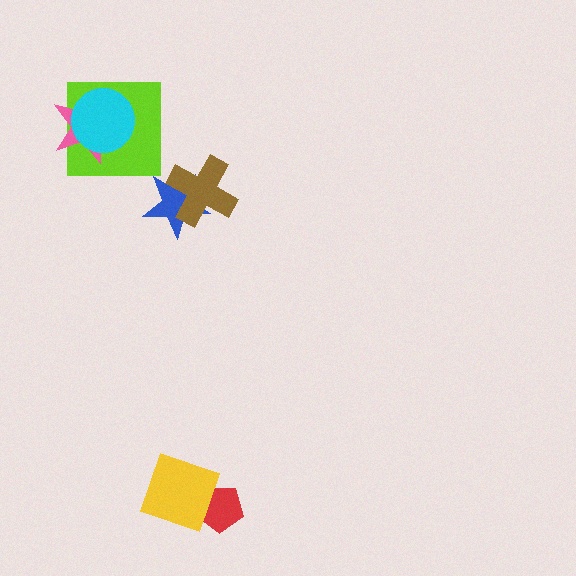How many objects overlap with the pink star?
2 objects overlap with the pink star.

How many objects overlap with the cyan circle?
2 objects overlap with the cyan circle.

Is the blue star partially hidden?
Yes, it is partially covered by another shape.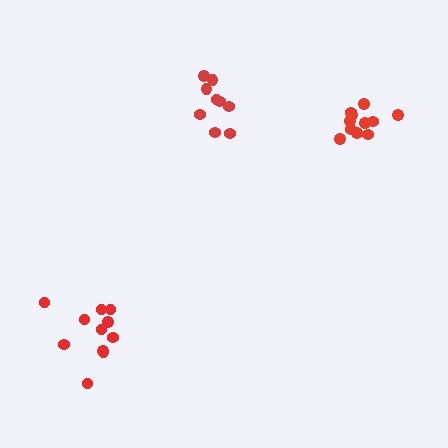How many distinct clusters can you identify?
There are 3 distinct clusters.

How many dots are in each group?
Group 1: 11 dots, Group 2: 11 dots, Group 3: 9 dots (31 total).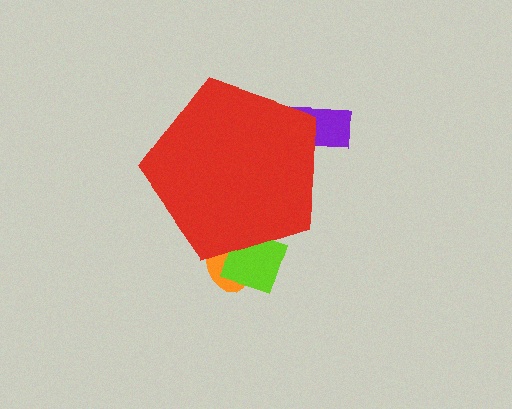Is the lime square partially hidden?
Yes, the lime square is partially hidden behind the red pentagon.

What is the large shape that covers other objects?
A red pentagon.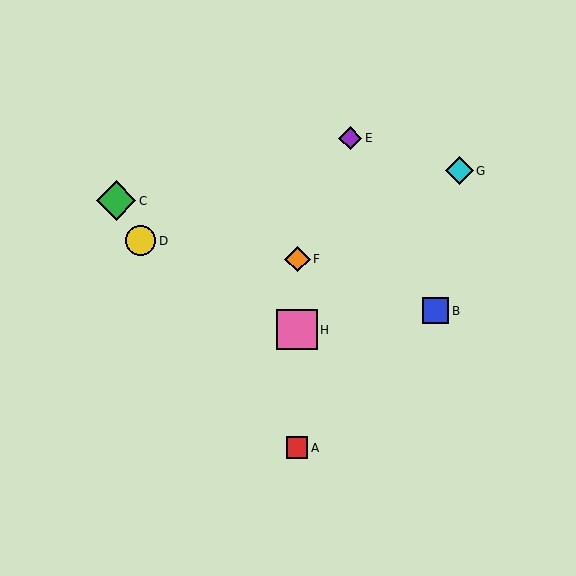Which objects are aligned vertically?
Objects A, F, H are aligned vertically.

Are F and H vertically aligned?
Yes, both are at x≈297.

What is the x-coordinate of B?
Object B is at x≈435.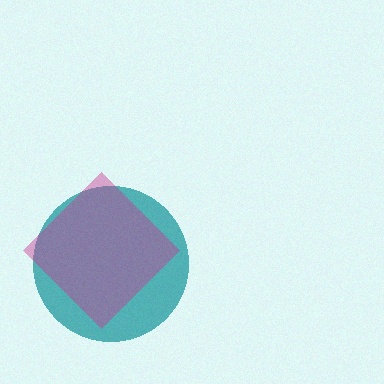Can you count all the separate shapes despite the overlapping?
Yes, there are 2 separate shapes.